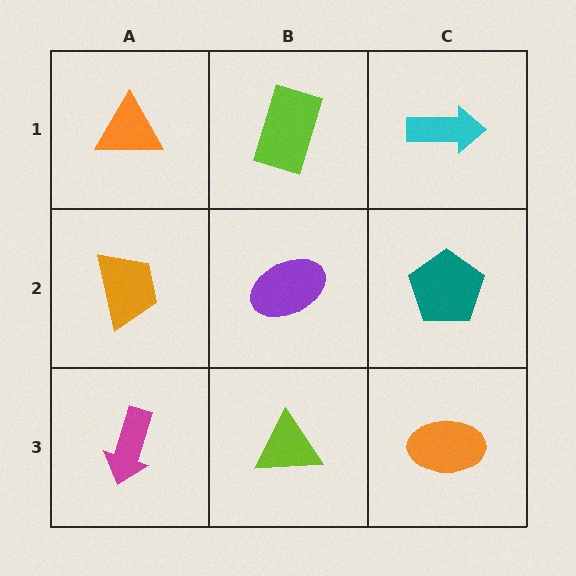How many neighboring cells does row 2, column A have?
3.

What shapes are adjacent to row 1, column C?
A teal pentagon (row 2, column C), a lime rectangle (row 1, column B).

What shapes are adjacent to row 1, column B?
A purple ellipse (row 2, column B), an orange triangle (row 1, column A), a cyan arrow (row 1, column C).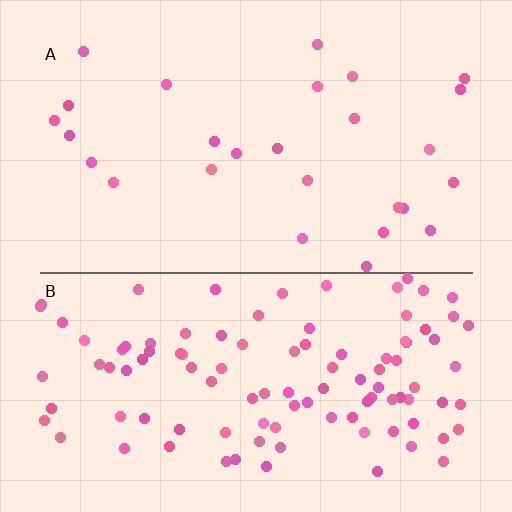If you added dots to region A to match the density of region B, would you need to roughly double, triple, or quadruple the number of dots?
Approximately quadruple.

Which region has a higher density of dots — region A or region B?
B (the bottom).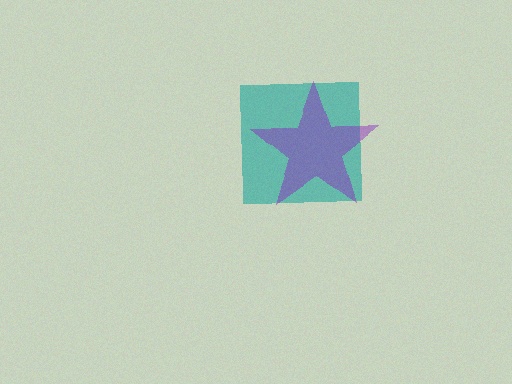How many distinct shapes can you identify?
There are 2 distinct shapes: a teal square, a purple star.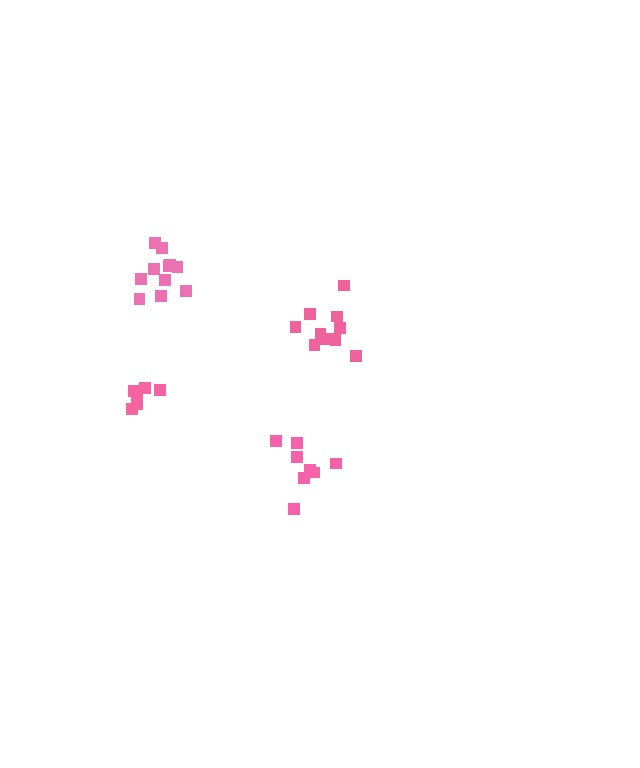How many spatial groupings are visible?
There are 4 spatial groupings.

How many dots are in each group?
Group 1: 8 dots, Group 2: 11 dots, Group 3: 6 dots, Group 4: 11 dots (36 total).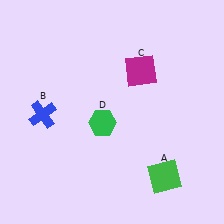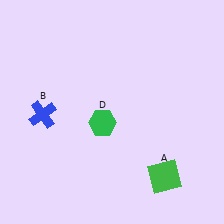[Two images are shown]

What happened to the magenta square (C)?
The magenta square (C) was removed in Image 2. It was in the top-right area of Image 1.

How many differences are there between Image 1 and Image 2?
There is 1 difference between the two images.